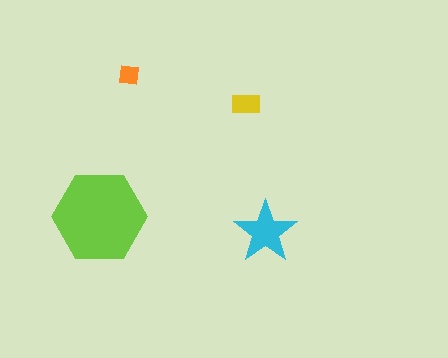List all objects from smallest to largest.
The orange square, the yellow rectangle, the cyan star, the lime hexagon.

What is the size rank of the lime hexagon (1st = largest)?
1st.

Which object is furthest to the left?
The lime hexagon is leftmost.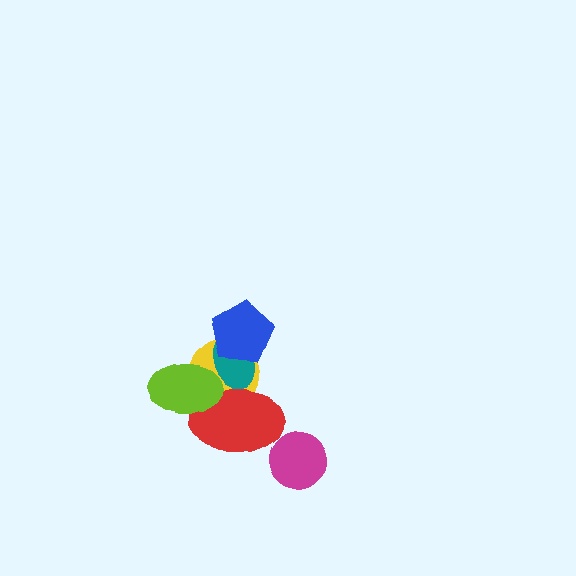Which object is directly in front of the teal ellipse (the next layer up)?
The red ellipse is directly in front of the teal ellipse.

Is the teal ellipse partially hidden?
Yes, it is partially covered by another shape.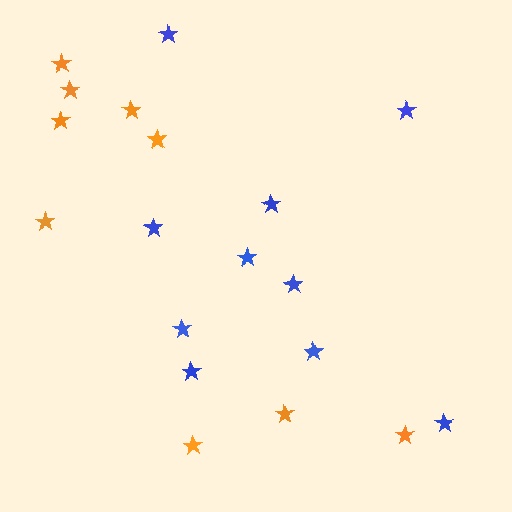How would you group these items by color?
There are 2 groups: one group of orange stars (9) and one group of blue stars (10).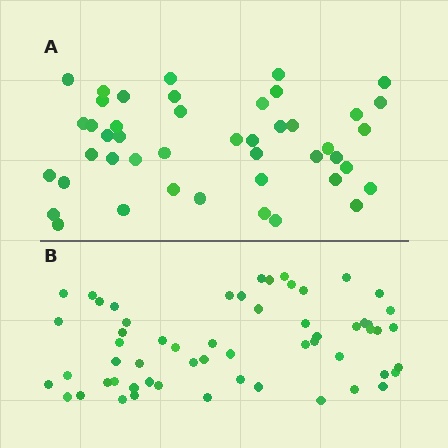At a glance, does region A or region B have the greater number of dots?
Region B (the bottom region) has more dots.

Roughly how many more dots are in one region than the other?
Region B has approximately 15 more dots than region A.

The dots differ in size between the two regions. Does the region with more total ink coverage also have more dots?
No. Region A has more total ink coverage because its dots are larger, but region B actually contains more individual dots. Total area can be misleading — the number of items is what matters here.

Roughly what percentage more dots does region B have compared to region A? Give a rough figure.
About 30% more.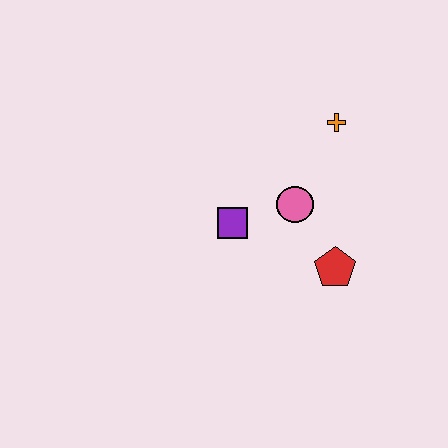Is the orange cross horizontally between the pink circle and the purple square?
No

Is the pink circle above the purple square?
Yes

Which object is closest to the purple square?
The pink circle is closest to the purple square.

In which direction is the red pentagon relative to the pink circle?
The red pentagon is below the pink circle.